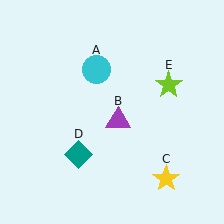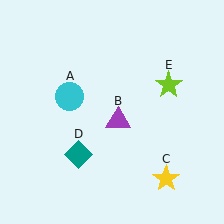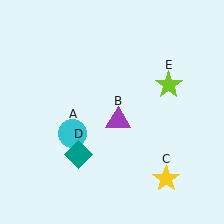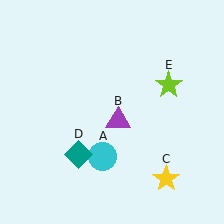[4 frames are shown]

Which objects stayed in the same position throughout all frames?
Purple triangle (object B) and yellow star (object C) and teal diamond (object D) and lime star (object E) remained stationary.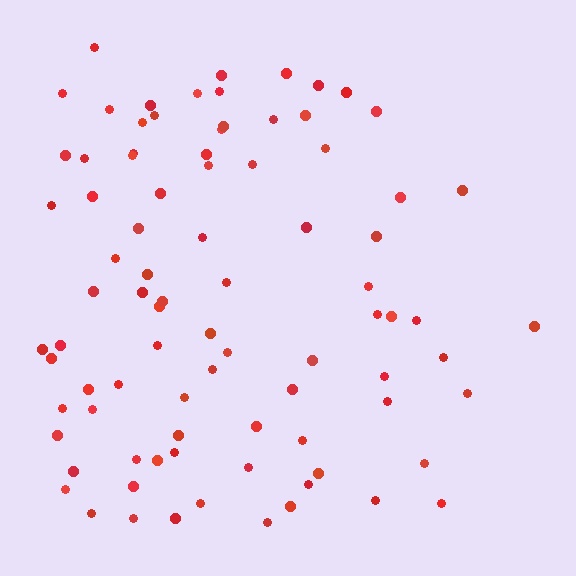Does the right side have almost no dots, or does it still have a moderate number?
Still a moderate number, just noticeably fewer than the left.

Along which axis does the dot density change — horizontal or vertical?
Horizontal.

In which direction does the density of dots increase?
From right to left, with the left side densest.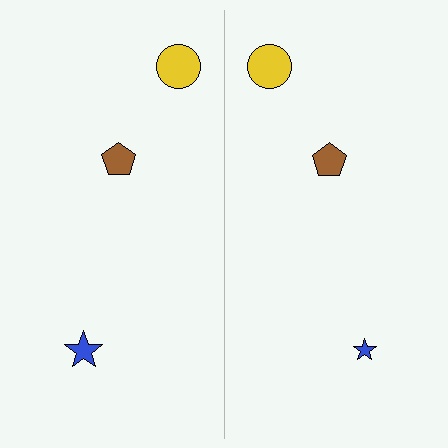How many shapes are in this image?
There are 6 shapes in this image.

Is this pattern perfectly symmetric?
No, the pattern is not perfectly symmetric. The blue star on the right side has a different size than its mirror counterpart.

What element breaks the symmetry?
The blue star on the right side has a different size than its mirror counterpart.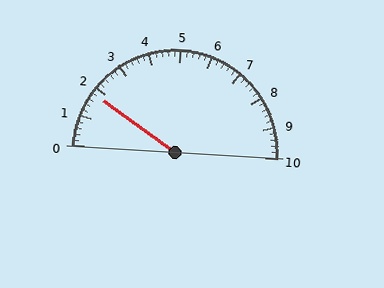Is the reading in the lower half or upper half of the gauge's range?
The reading is in the lower half of the range (0 to 10).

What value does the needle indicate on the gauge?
The needle indicates approximately 1.8.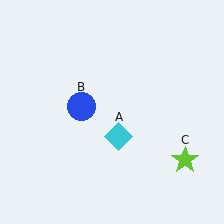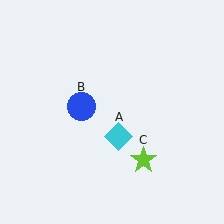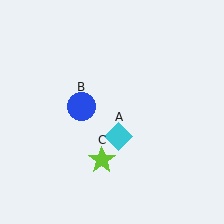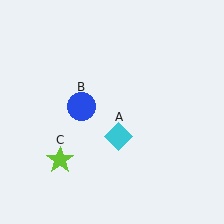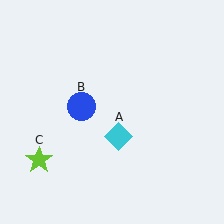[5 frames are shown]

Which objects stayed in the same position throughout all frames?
Cyan diamond (object A) and blue circle (object B) remained stationary.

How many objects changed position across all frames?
1 object changed position: lime star (object C).